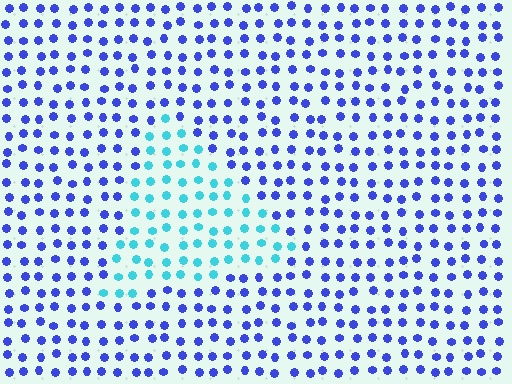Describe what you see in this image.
The image is filled with small blue elements in a uniform arrangement. A triangle-shaped region is visible where the elements are tinted to a slightly different hue, forming a subtle color boundary.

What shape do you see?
I see a triangle.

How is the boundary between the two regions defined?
The boundary is defined purely by a slight shift in hue (about 52 degrees). Spacing, size, and orientation are identical on both sides.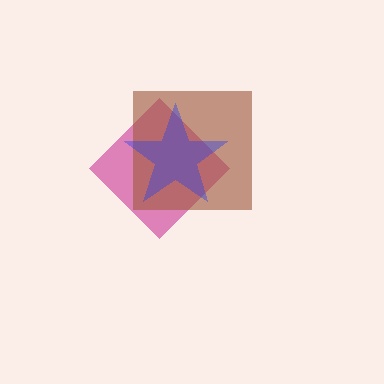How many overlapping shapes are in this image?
There are 3 overlapping shapes in the image.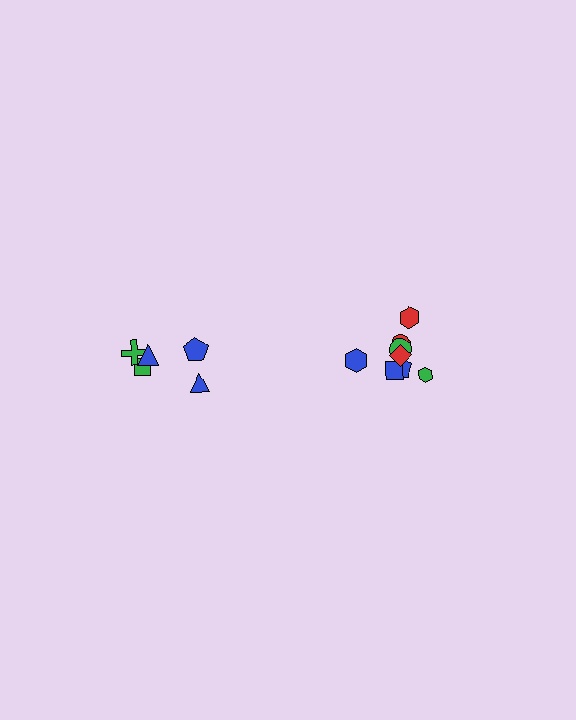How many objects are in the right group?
There are 8 objects.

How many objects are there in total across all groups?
There are 13 objects.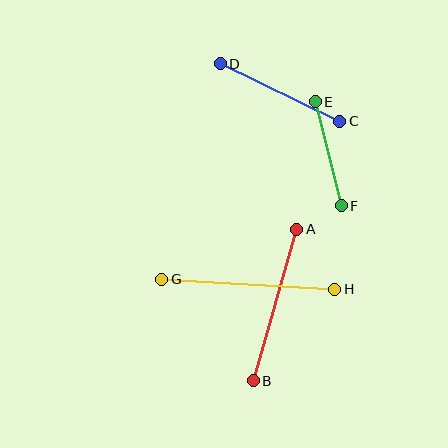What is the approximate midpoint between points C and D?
The midpoint is at approximately (280, 92) pixels.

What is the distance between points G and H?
The distance is approximately 173 pixels.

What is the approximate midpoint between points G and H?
The midpoint is at approximately (248, 284) pixels.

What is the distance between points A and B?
The distance is approximately 158 pixels.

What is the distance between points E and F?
The distance is approximately 107 pixels.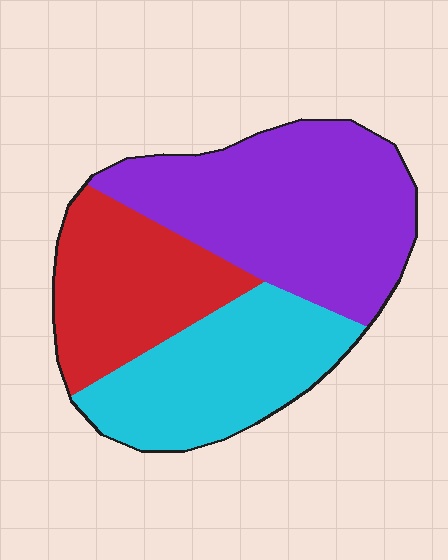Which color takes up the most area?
Purple, at roughly 45%.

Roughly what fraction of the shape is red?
Red covers 26% of the shape.